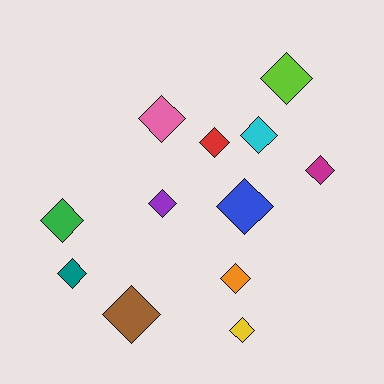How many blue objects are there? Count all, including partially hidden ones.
There is 1 blue object.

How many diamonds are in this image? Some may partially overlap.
There are 12 diamonds.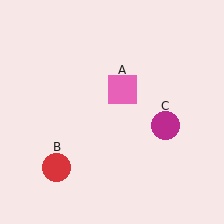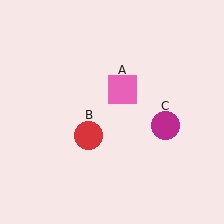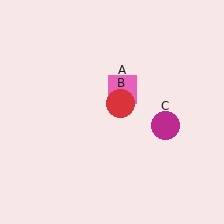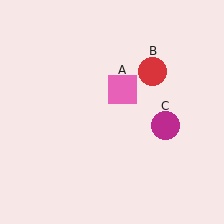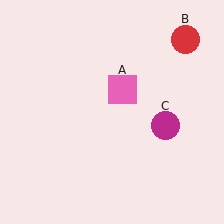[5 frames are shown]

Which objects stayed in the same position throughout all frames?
Pink square (object A) and magenta circle (object C) remained stationary.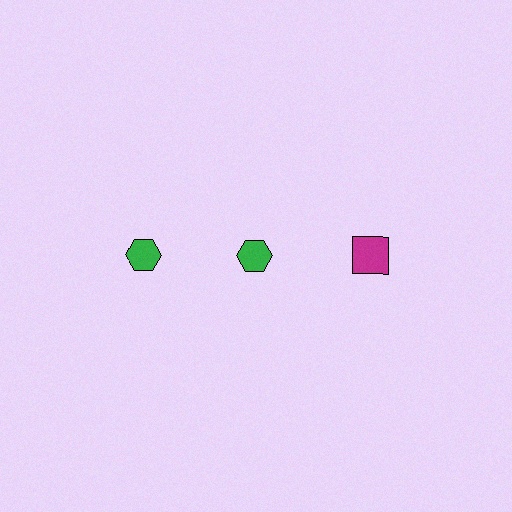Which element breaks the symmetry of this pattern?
The magenta square in the top row, center column breaks the symmetry. All other shapes are green hexagons.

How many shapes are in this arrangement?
There are 3 shapes arranged in a grid pattern.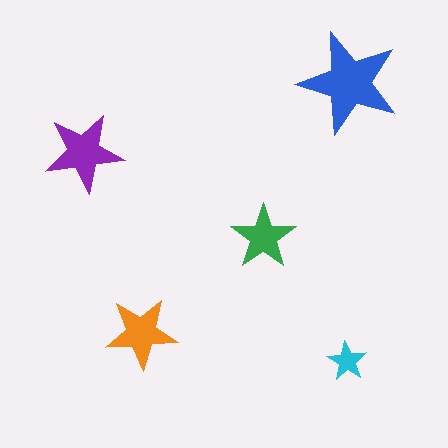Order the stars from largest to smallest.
the blue one, the purple one, the orange one, the green one, the cyan one.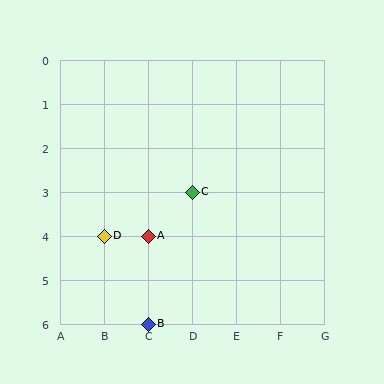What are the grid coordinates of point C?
Point C is at grid coordinates (D, 3).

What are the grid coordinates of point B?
Point B is at grid coordinates (C, 6).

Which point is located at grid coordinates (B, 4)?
Point D is at (B, 4).